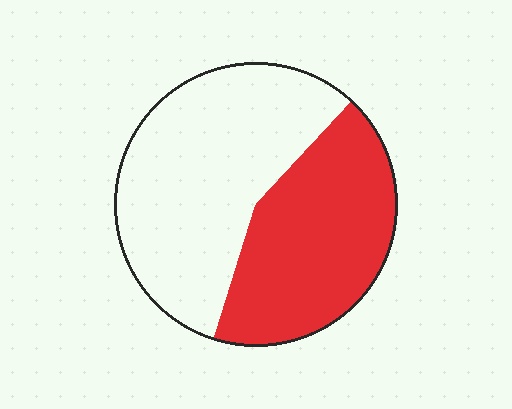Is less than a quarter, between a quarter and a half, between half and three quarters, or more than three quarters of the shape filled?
Between a quarter and a half.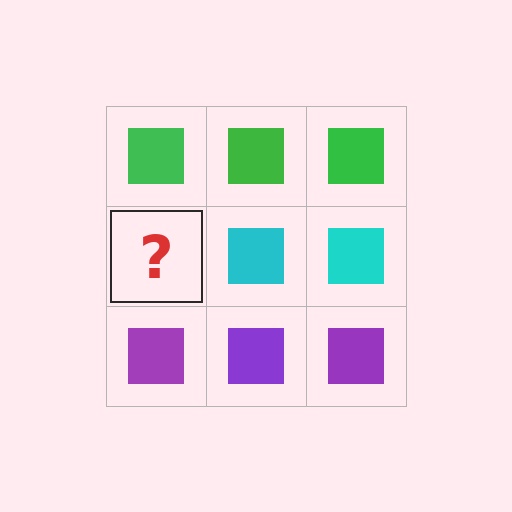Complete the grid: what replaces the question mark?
The question mark should be replaced with a cyan square.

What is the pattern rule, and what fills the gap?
The rule is that each row has a consistent color. The gap should be filled with a cyan square.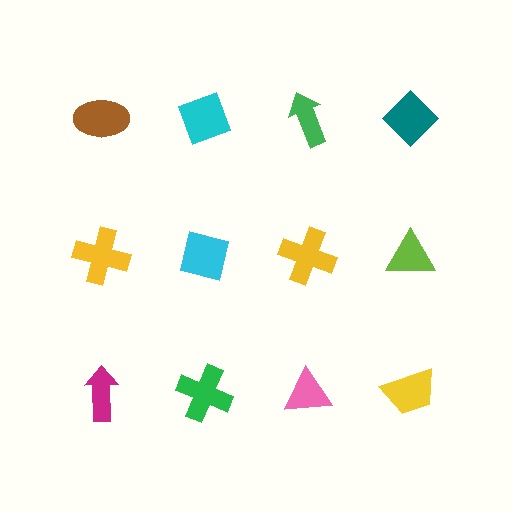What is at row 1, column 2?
A cyan diamond.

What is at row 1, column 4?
A teal diamond.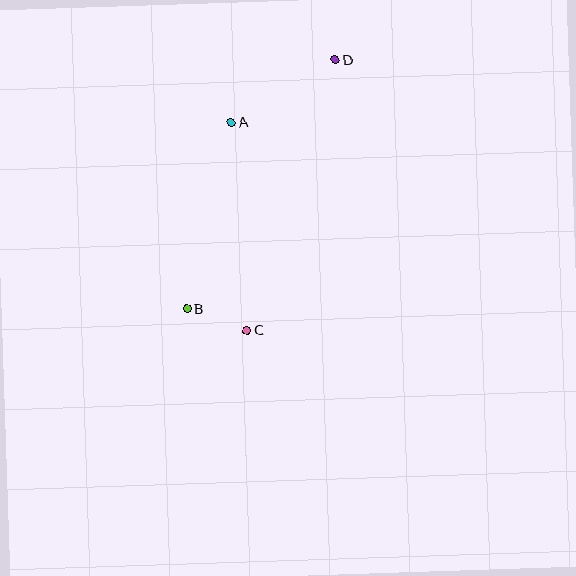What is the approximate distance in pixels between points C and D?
The distance between C and D is approximately 284 pixels.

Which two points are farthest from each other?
Points B and D are farthest from each other.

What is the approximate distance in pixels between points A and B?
The distance between A and B is approximately 192 pixels.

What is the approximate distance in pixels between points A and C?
The distance between A and C is approximately 208 pixels.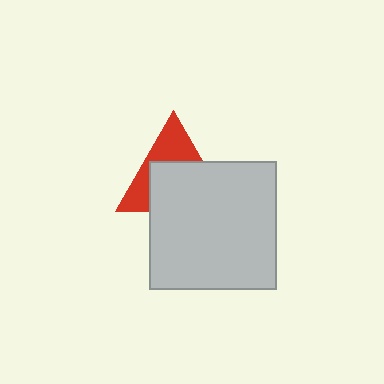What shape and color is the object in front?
The object in front is a light gray square.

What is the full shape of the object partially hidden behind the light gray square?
The partially hidden object is a red triangle.